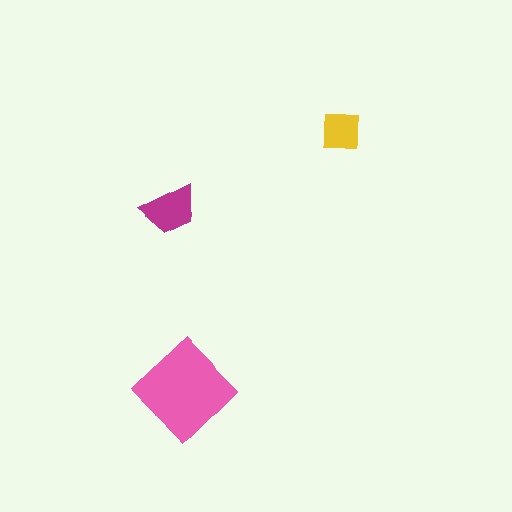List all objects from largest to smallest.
The pink diamond, the magenta trapezoid, the yellow square.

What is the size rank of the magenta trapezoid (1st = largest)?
2nd.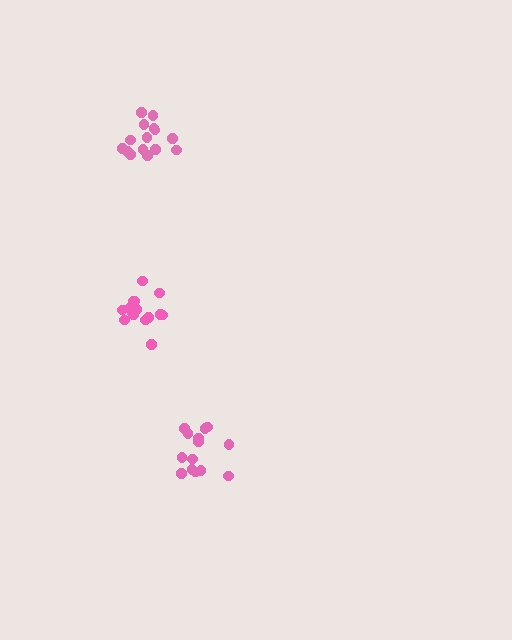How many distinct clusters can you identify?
There are 3 distinct clusters.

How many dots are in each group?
Group 1: 14 dots, Group 2: 15 dots, Group 3: 16 dots (45 total).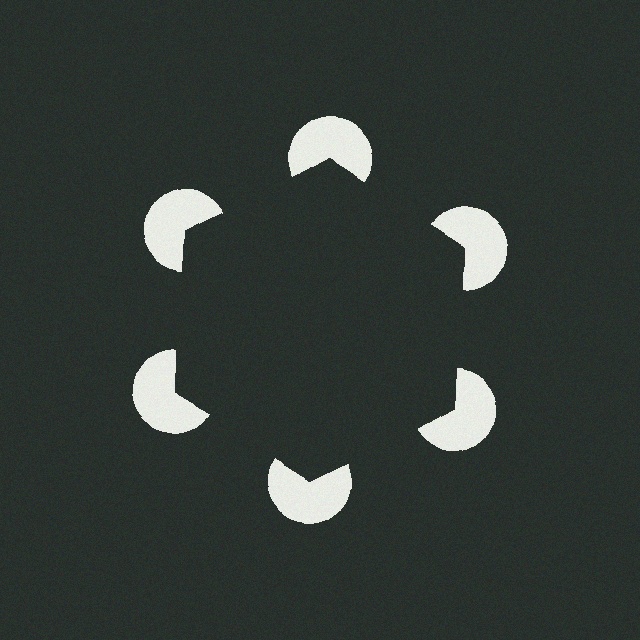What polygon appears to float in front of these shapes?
An illusory hexagon — its edges are inferred from the aligned wedge cuts in the pac-man discs, not physically drawn.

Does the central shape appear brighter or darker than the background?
It typically appears slightly darker than the background, even though no actual brightness change is drawn.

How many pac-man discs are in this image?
There are 6 — one at each vertex of the illusory hexagon.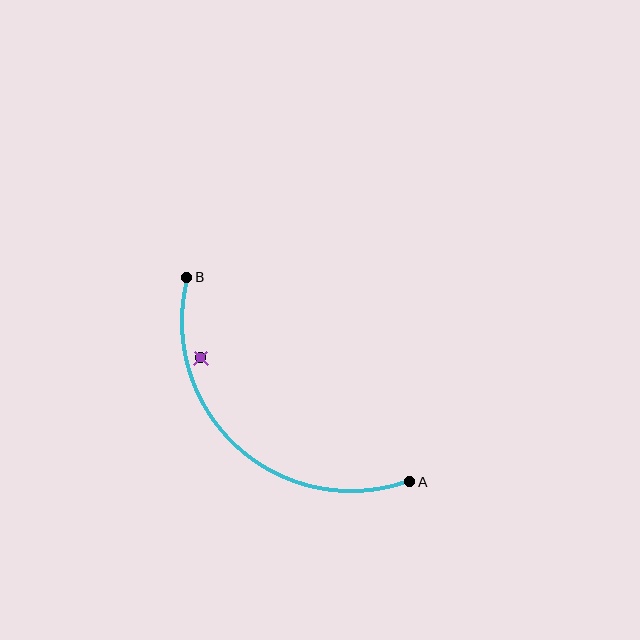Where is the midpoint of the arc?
The arc midpoint is the point on the curve farthest from the straight line joining A and B. It sits below and to the left of that line.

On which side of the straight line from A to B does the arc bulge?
The arc bulges below and to the left of the straight line connecting A and B.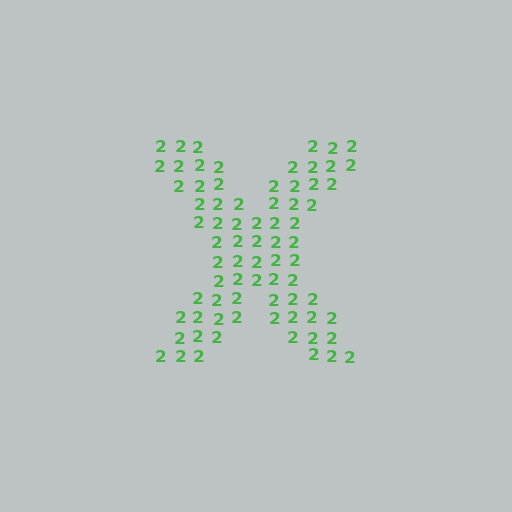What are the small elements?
The small elements are digit 2's.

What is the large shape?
The large shape is the letter X.